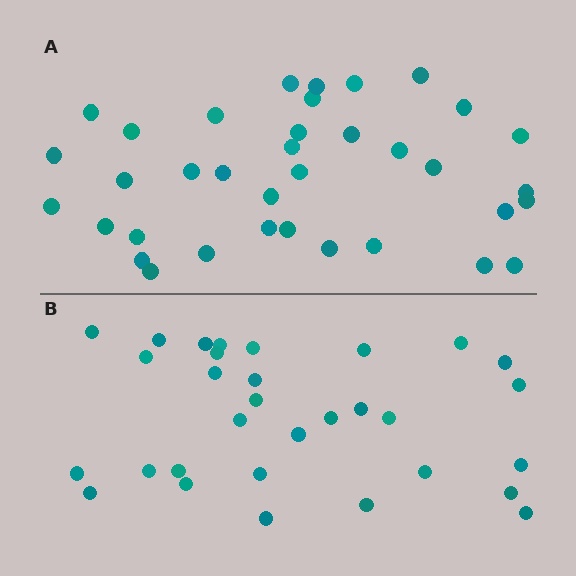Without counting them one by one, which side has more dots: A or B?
Region A (the top region) has more dots.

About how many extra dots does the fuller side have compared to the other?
Region A has about 5 more dots than region B.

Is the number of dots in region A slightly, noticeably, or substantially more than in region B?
Region A has only slightly more — the two regions are fairly close. The ratio is roughly 1.2 to 1.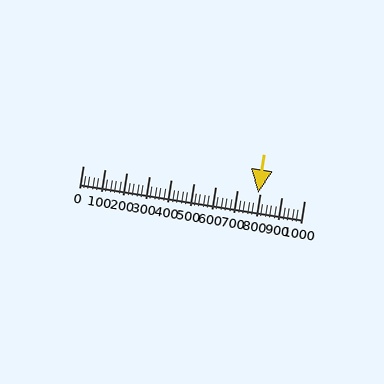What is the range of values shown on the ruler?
The ruler shows values from 0 to 1000.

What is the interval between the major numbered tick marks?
The major tick marks are spaced 100 units apart.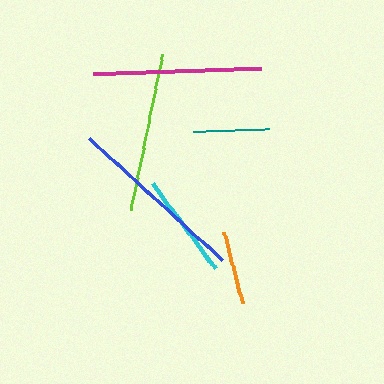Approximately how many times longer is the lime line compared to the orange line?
The lime line is approximately 2.2 times the length of the orange line.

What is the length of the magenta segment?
The magenta segment is approximately 168 pixels long.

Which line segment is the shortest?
The orange line is the shortest at approximately 74 pixels.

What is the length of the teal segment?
The teal segment is approximately 75 pixels long.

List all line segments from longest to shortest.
From longest to shortest: blue, magenta, lime, cyan, teal, orange.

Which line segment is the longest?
The blue line is the longest at approximately 180 pixels.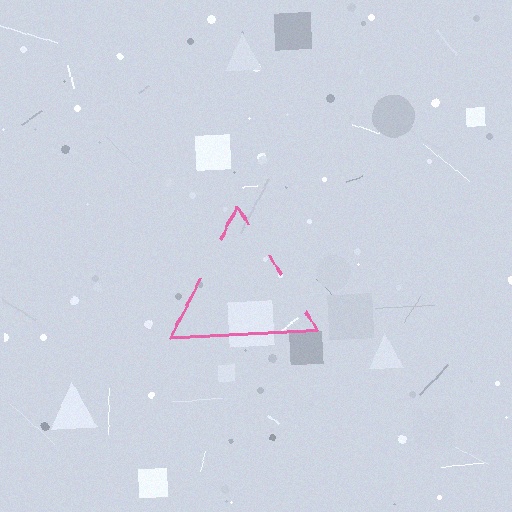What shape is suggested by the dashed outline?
The dashed outline suggests a triangle.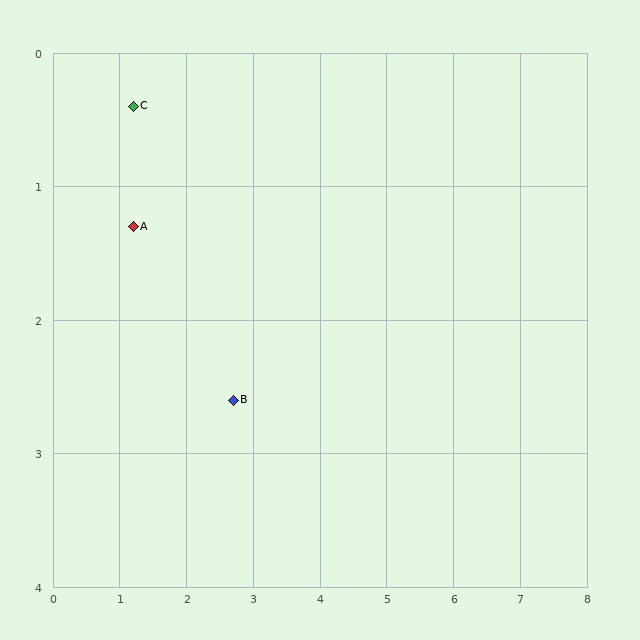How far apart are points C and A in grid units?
Points C and A are about 0.9 grid units apart.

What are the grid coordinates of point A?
Point A is at approximately (1.2, 1.3).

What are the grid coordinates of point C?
Point C is at approximately (1.2, 0.4).